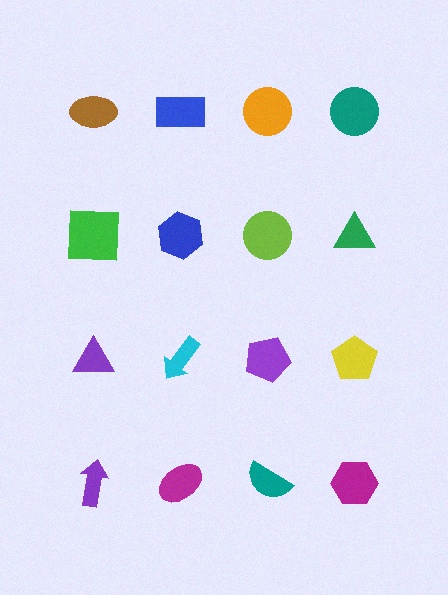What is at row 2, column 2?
A blue hexagon.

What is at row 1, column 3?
An orange circle.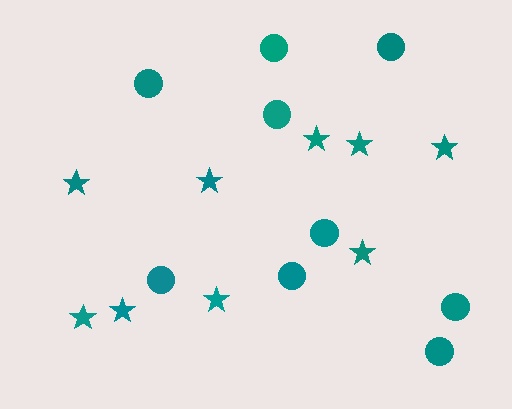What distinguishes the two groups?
There are 2 groups: one group of circles (9) and one group of stars (9).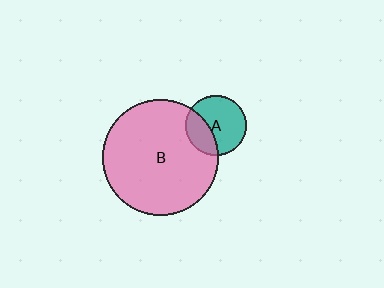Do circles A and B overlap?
Yes.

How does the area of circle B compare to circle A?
Approximately 3.7 times.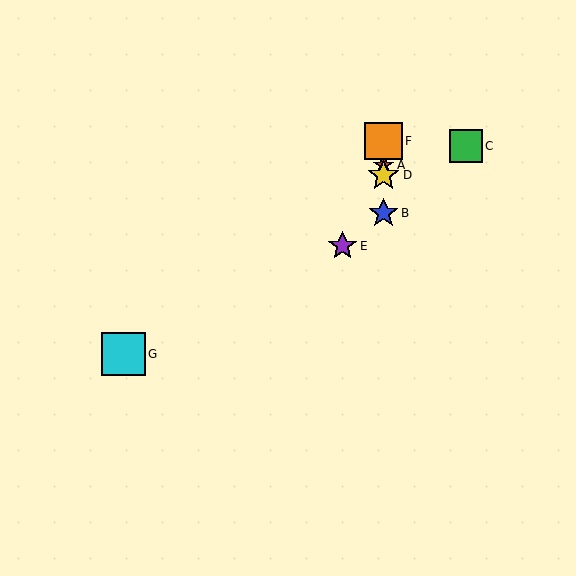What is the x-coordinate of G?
Object G is at x≈123.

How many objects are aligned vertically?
4 objects (A, B, D, F) are aligned vertically.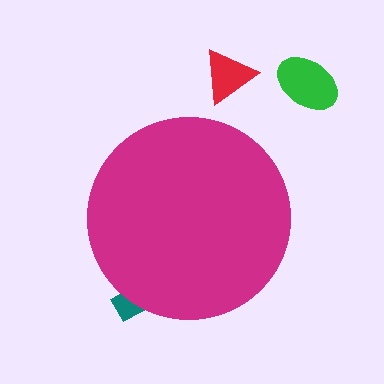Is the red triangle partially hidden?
No, the red triangle is fully visible.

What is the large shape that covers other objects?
A magenta circle.